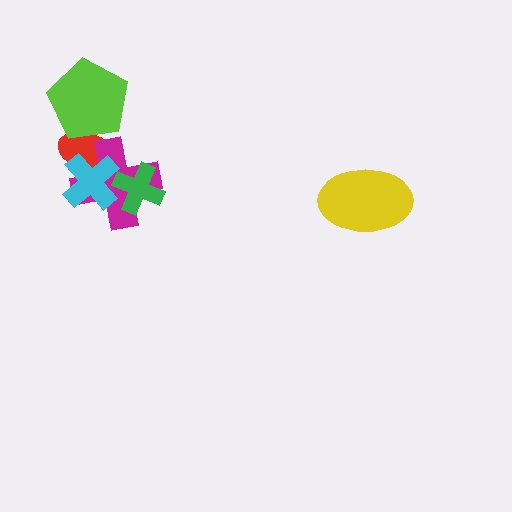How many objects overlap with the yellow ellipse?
0 objects overlap with the yellow ellipse.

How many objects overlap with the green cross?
2 objects overlap with the green cross.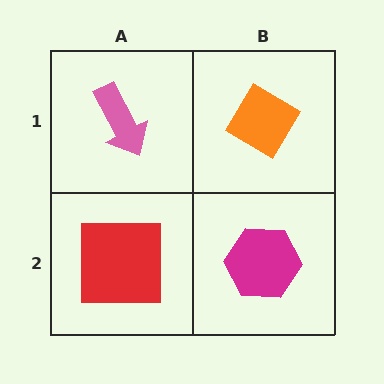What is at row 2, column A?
A red square.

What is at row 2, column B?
A magenta hexagon.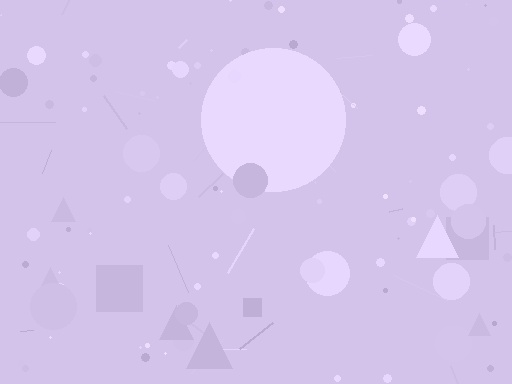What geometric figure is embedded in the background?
A circle is embedded in the background.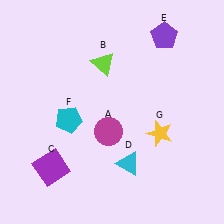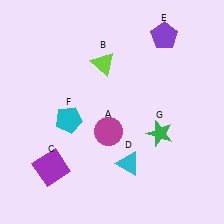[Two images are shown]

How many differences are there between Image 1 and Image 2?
There is 1 difference between the two images.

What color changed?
The star (G) changed from yellow in Image 1 to green in Image 2.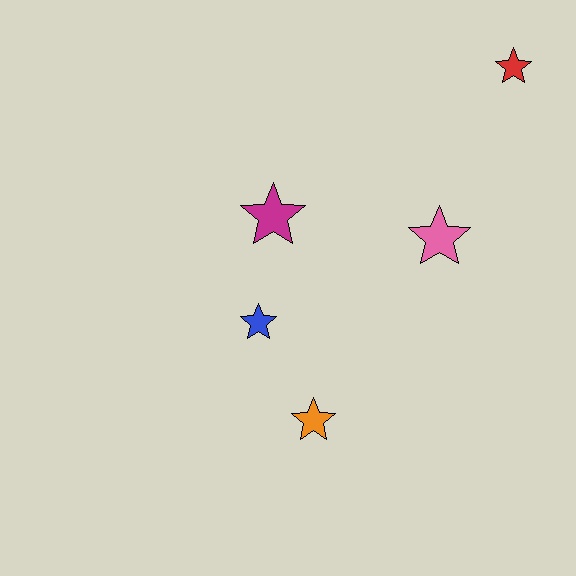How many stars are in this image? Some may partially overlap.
There are 5 stars.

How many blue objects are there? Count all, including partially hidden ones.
There is 1 blue object.